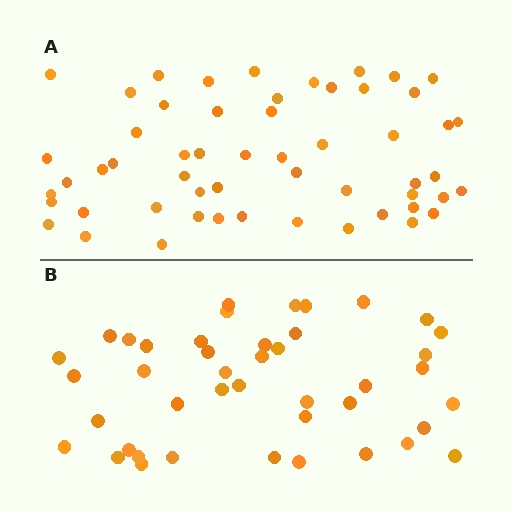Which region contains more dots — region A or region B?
Region A (the top region) has more dots.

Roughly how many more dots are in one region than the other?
Region A has roughly 12 or so more dots than region B.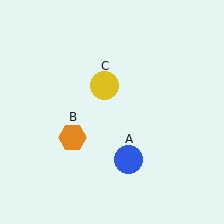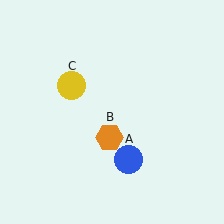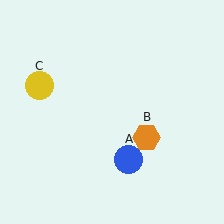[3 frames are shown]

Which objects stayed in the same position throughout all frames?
Blue circle (object A) remained stationary.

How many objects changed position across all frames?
2 objects changed position: orange hexagon (object B), yellow circle (object C).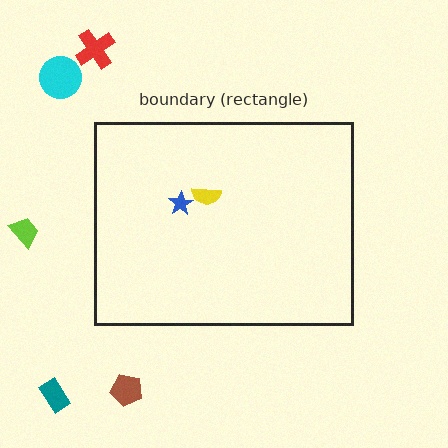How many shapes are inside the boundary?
2 inside, 5 outside.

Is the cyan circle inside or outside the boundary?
Outside.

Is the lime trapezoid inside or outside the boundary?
Outside.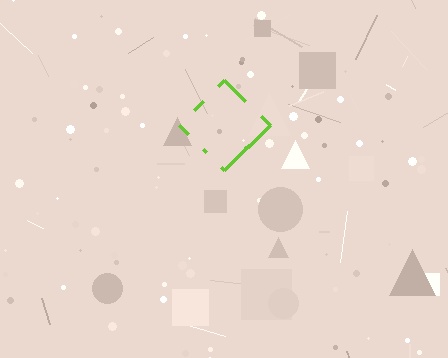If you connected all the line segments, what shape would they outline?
They would outline a diamond.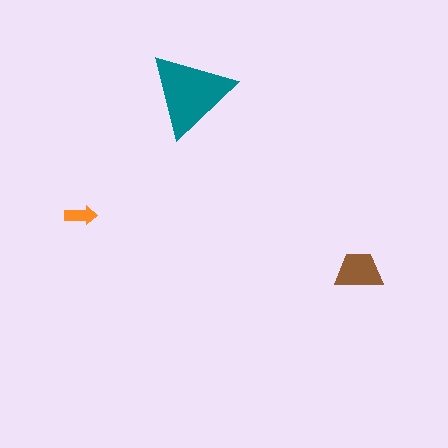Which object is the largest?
The teal triangle.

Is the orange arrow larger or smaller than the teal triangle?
Smaller.